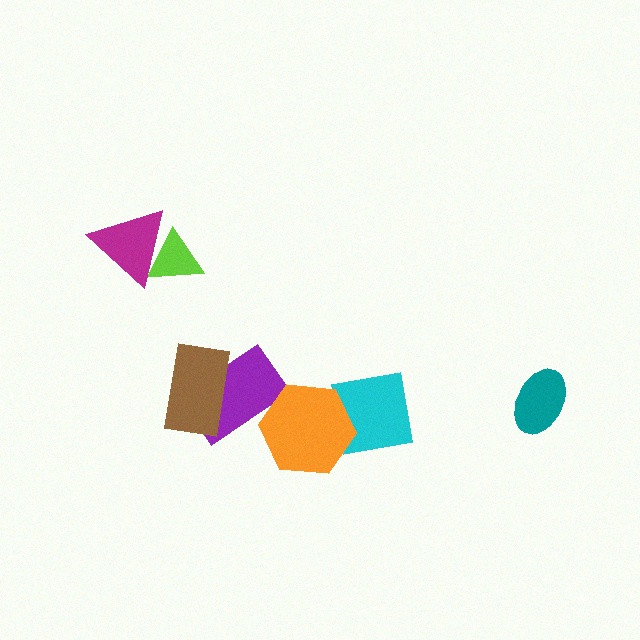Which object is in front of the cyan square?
The orange hexagon is in front of the cyan square.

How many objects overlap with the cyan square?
1 object overlaps with the cyan square.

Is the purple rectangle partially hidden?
Yes, it is partially covered by another shape.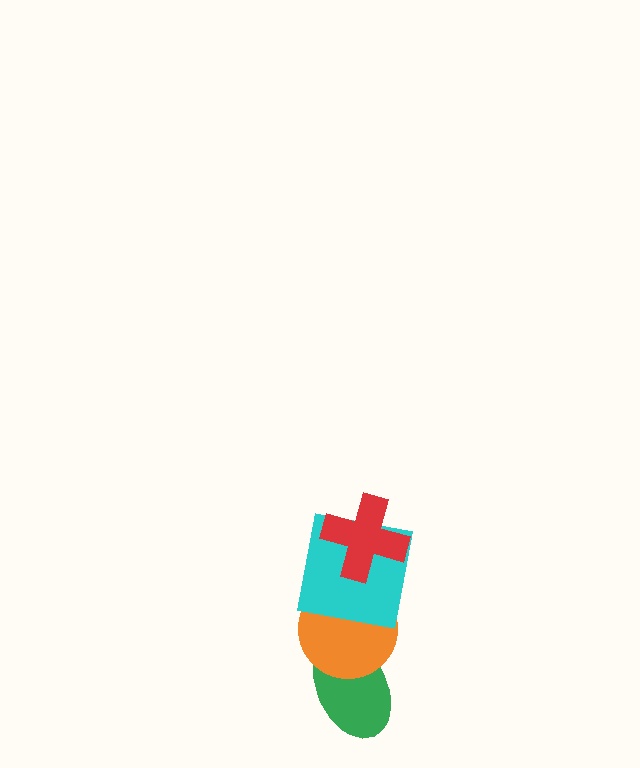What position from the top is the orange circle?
The orange circle is 3rd from the top.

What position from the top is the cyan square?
The cyan square is 2nd from the top.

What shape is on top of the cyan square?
The red cross is on top of the cyan square.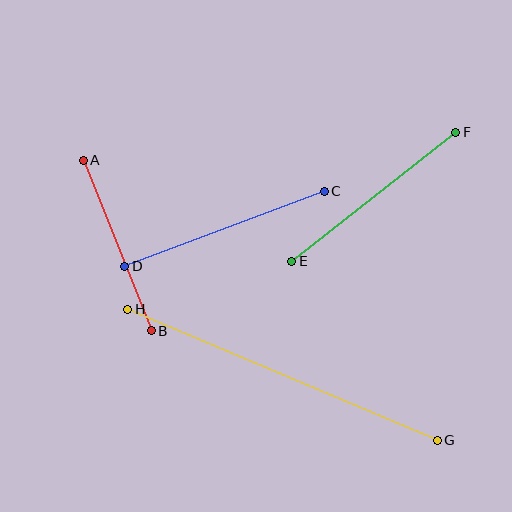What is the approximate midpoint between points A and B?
The midpoint is at approximately (117, 246) pixels.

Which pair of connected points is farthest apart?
Points G and H are farthest apart.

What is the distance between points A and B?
The distance is approximately 184 pixels.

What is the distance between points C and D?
The distance is approximately 213 pixels.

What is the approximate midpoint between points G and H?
The midpoint is at approximately (282, 375) pixels.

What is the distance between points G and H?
The distance is approximately 336 pixels.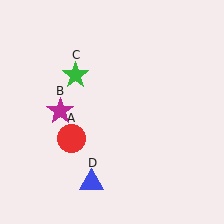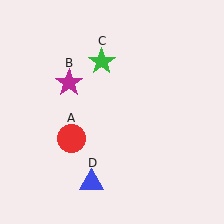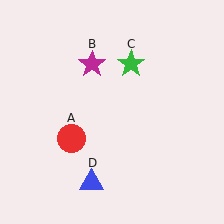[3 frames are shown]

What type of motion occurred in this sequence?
The magenta star (object B), green star (object C) rotated clockwise around the center of the scene.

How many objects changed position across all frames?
2 objects changed position: magenta star (object B), green star (object C).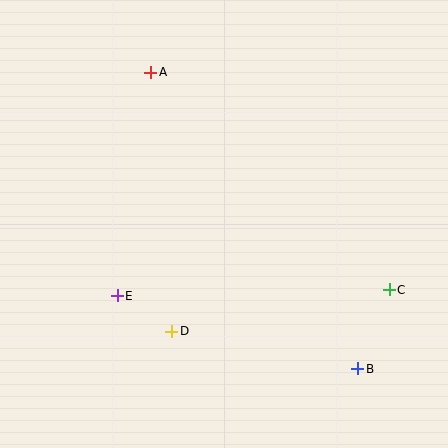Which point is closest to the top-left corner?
Point A is closest to the top-left corner.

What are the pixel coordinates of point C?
Point C is at (389, 290).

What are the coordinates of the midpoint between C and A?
The midpoint between C and A is at (270, 181).